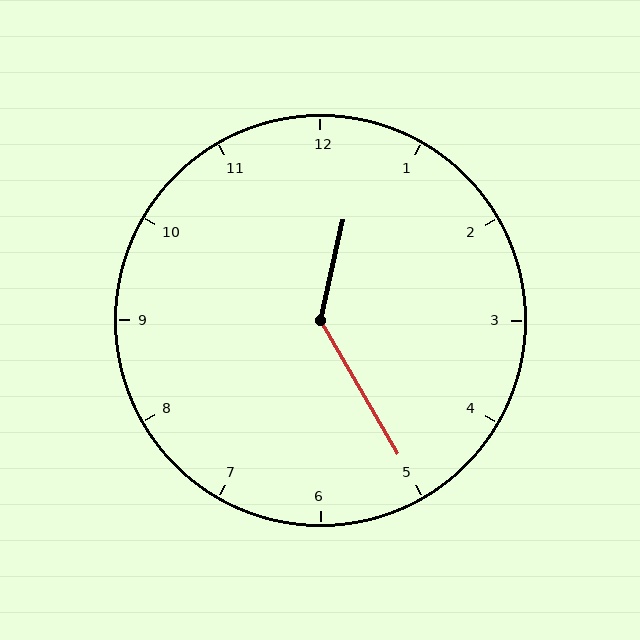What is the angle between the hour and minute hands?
Approximately 138 degrees.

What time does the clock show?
12:25.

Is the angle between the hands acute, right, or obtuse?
It is obtuse.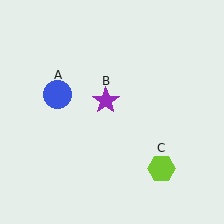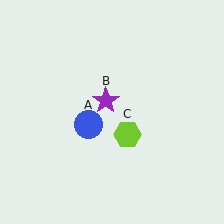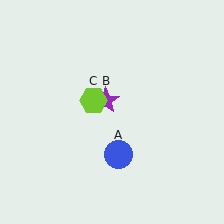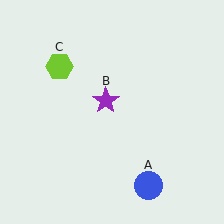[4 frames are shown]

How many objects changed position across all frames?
2 objects changed position: blue circle (object A), lime hexagon (object C).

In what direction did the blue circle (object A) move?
The blue circle (object A) moved down and to the right.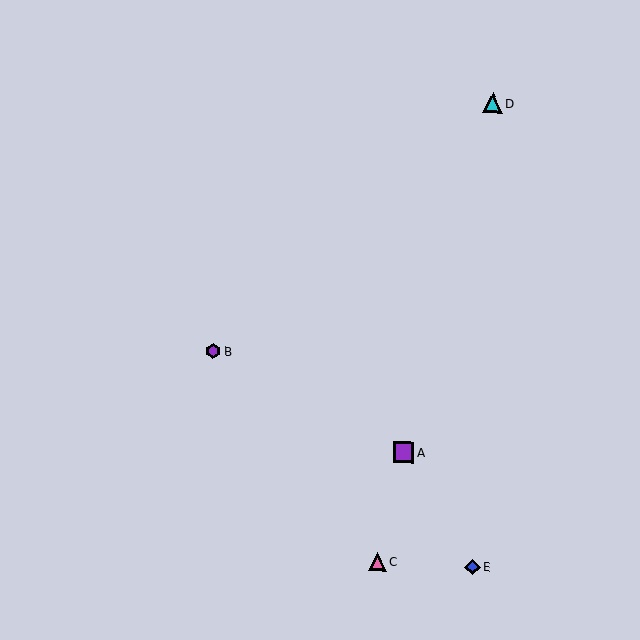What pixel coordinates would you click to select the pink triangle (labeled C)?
Click at (377, 562) to select the pink triangle C.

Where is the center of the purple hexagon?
The center of the purple hexagon is at (213, 351).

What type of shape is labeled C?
Shape C is a pink triangle.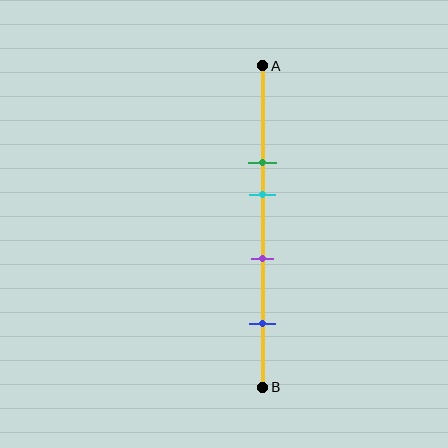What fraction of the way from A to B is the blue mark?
The blue mark is approximately 80% (0.8) of the way from A to B.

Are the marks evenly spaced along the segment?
No, the marks are not evenly spaced.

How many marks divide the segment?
There are 4 marks dividing the segment.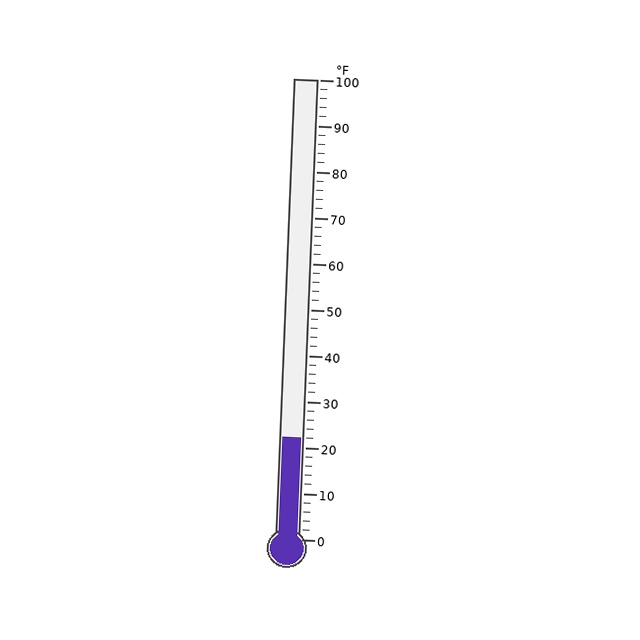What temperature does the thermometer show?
The thermometer shows approximately 22°F.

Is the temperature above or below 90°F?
The temperature is below 90°F.